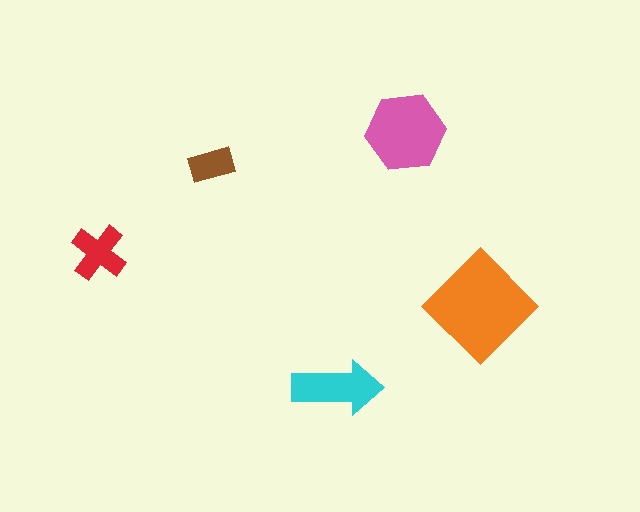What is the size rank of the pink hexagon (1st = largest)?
2nd.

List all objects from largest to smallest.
The orange diamond, the pink hexagon, the cyan arrow, the red cross, the brown rectangle.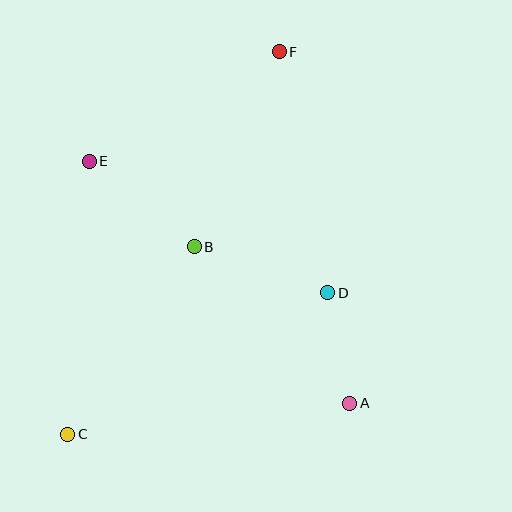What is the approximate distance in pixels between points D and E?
The distance between D and E is approximately 272 pixels.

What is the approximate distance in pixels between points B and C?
The distance between B and C is approximately 226 pixels.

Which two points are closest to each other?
Points A and D are closest to each other.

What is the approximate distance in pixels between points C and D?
The distance between C and D is approximately 296 pixels.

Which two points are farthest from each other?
Points C and F are farthest from each other.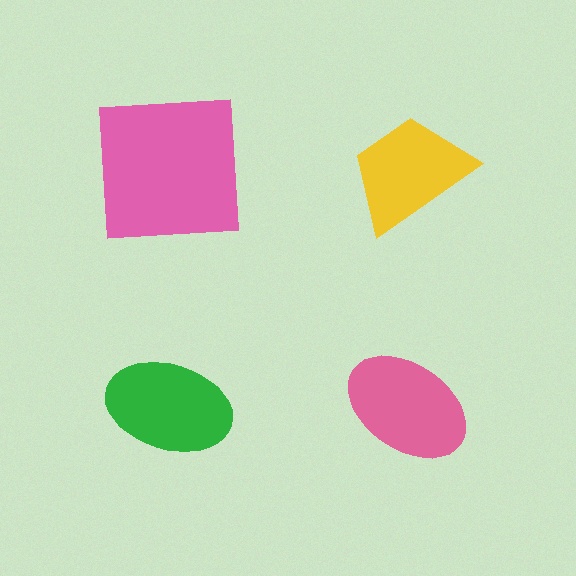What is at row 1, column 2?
A yellow trapezoid.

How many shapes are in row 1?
2 shapes.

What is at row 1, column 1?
A pink square.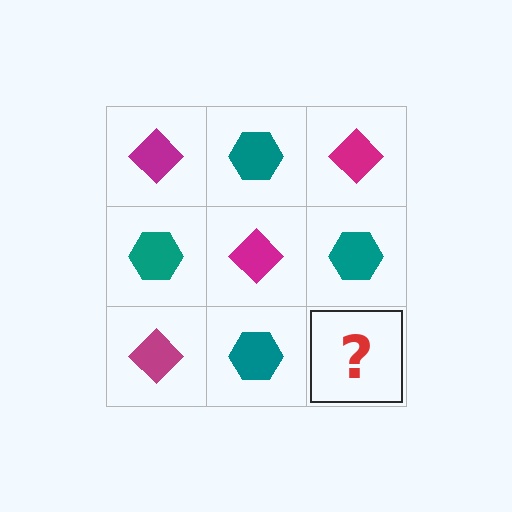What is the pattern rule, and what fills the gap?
The rule is that it alternates magenta diamond and teal hexagon in a checkerboard pattern. The gap should be filled with a magenta diamond.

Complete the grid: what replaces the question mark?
The question mark should be replaced with a magenta diamond.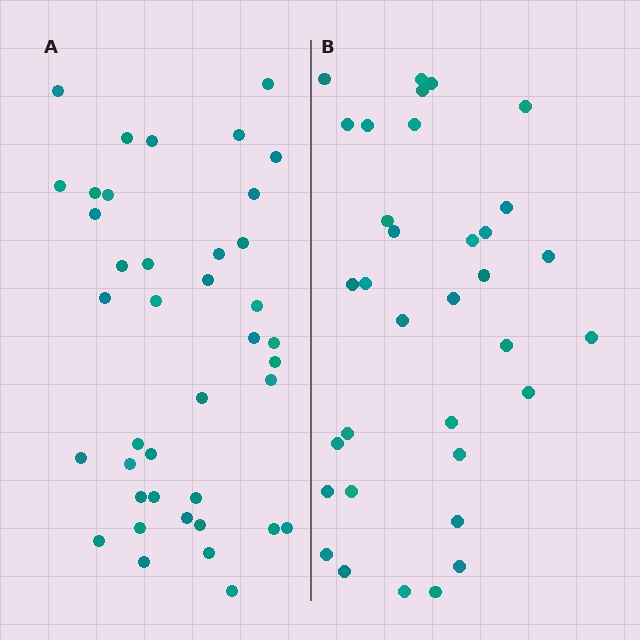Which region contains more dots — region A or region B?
Region A (the left region) has more dots.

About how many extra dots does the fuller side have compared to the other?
Region A has about 6 more dots than region B.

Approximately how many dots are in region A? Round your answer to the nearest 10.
About 40 dots.